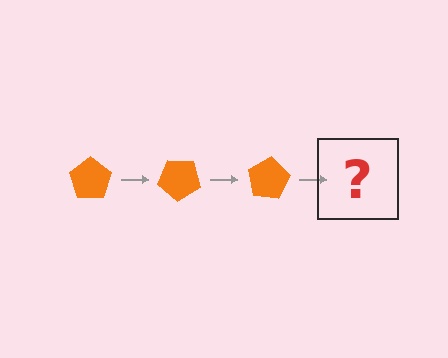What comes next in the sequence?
The next element should be an orange pentagon rotated 120 degrees.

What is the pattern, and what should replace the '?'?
The pattern is that the pentagon rotates 40 degrees each step. The '?' should be an orange pentagon rotated 120 degrees.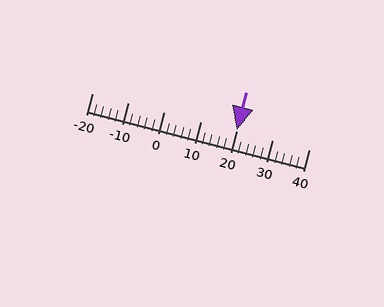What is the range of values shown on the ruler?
The ruler shows values from -20 to 40.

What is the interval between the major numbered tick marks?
The major tick marks are spaced 10 units apart.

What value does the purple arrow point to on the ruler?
The purple arrow points to approximately 20.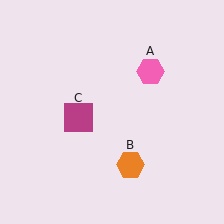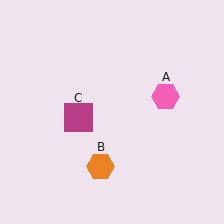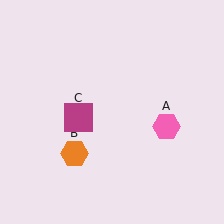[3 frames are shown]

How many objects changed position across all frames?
2 objects changed position: pink hexagon (object A), orange hexagon (object B).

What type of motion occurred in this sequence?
The pink hexagon (object A), orange hexagon (object B) rotated clockwise around the center of the scene.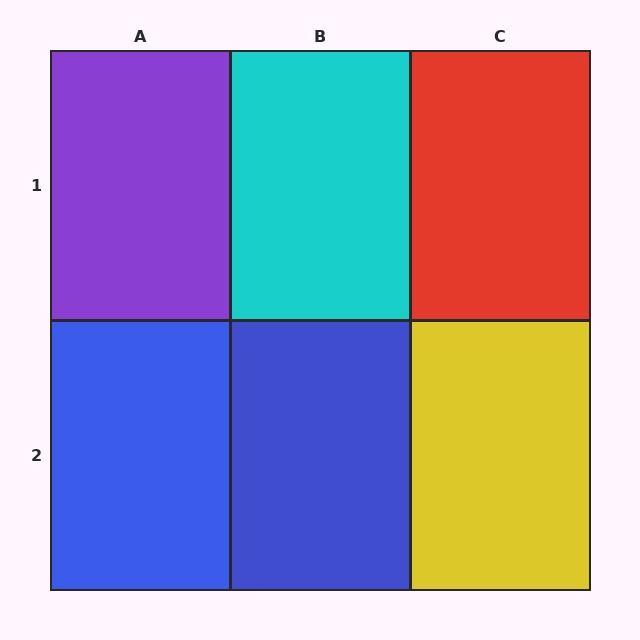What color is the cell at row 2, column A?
Blue.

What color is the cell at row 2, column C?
Yellow.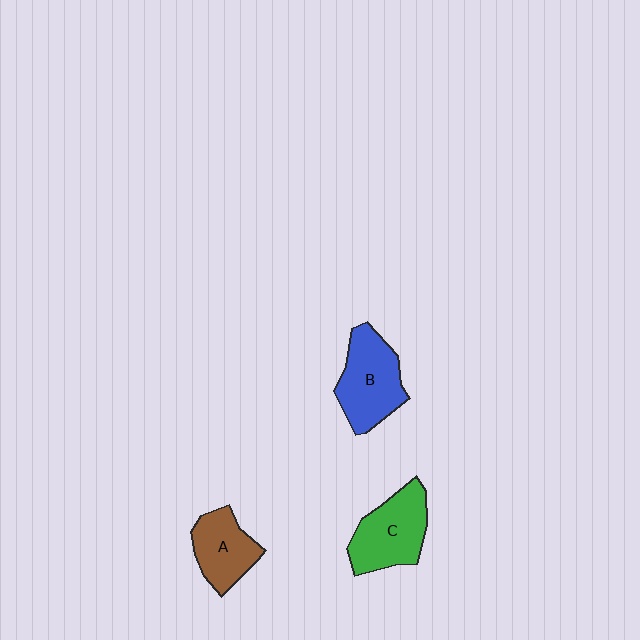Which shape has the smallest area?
Shape A (brown).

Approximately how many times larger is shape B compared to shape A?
Approximately 1.3 times.